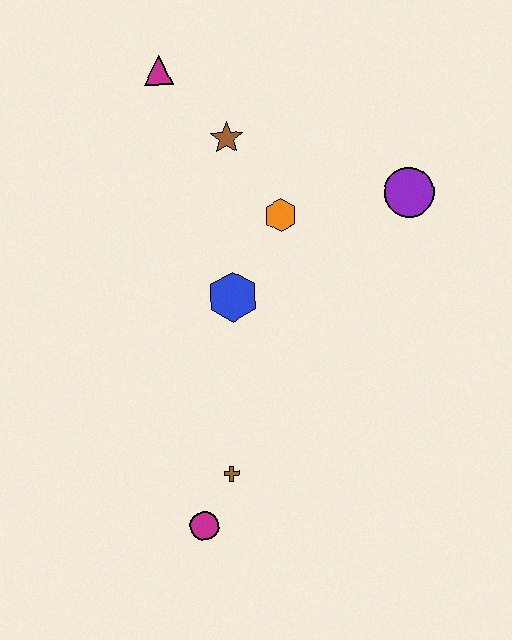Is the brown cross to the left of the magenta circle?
No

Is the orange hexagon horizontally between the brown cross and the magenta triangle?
No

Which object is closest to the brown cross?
The magenta circle is closest to the brown cross.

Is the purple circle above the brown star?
No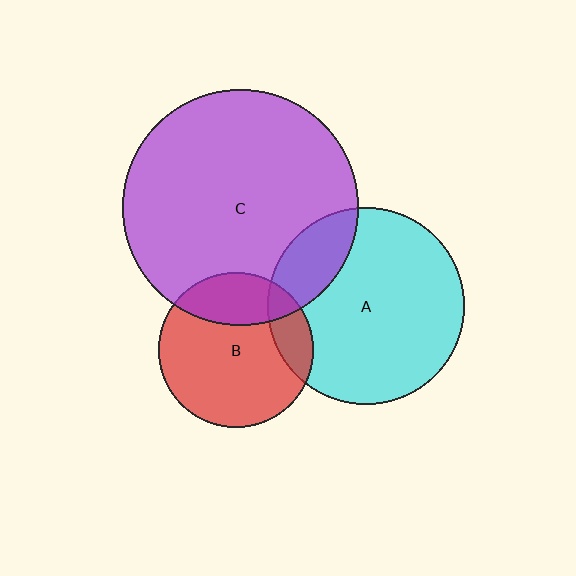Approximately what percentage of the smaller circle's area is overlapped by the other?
Approximately 25%.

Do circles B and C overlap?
Yes.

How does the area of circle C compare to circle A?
Approximately 1.4 times.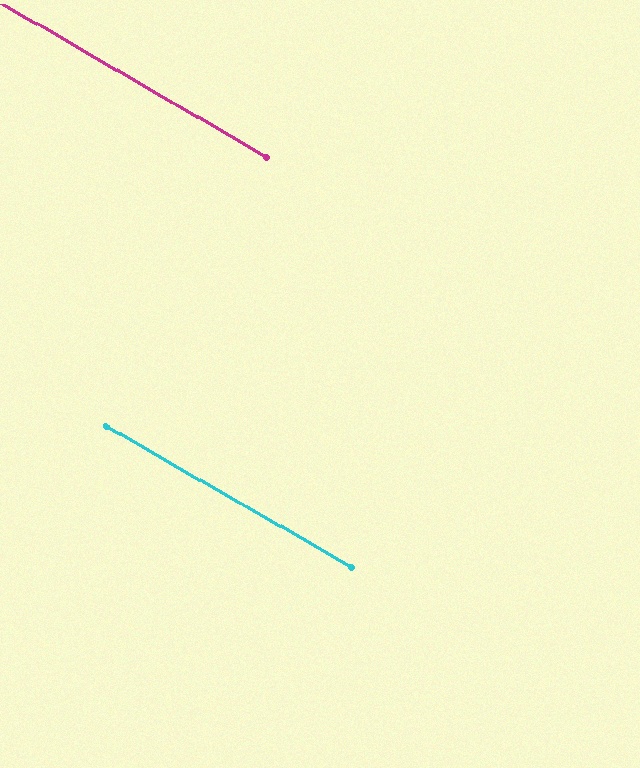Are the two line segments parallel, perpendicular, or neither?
Parallel — their directions differ by only 0.4°.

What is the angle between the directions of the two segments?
Approximately 0 degrees.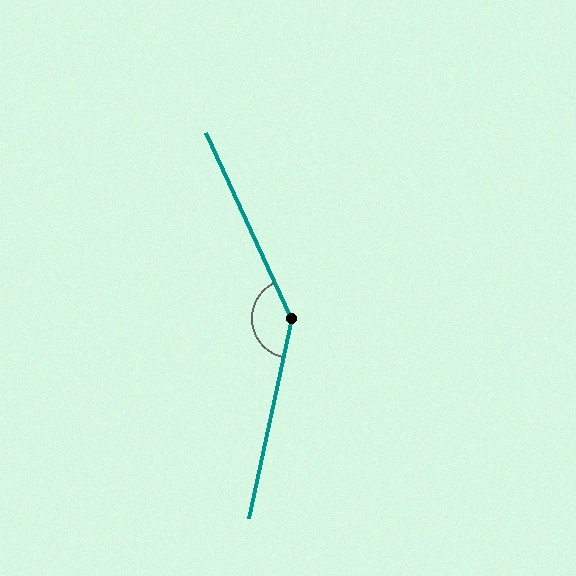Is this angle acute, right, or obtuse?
It is obtuse.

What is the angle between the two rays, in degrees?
Approximately 143 degrees.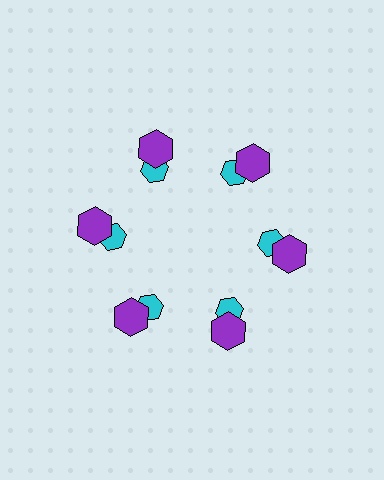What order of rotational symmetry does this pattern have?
This pattern has 6-fold rotational symmetry.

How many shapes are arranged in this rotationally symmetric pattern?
There are 12 shapes, arranged in 6 groups of 2.